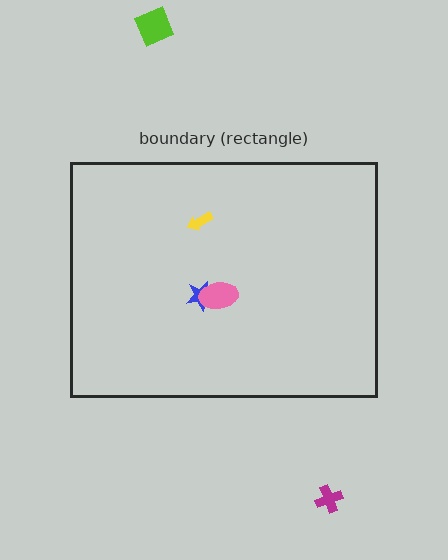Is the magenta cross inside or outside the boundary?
Outside.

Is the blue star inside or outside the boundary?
Inside.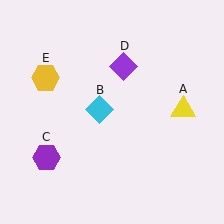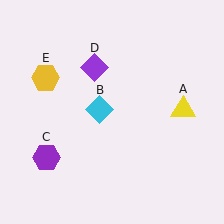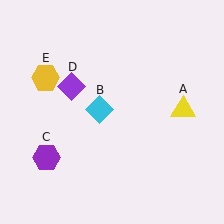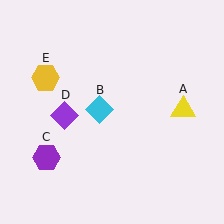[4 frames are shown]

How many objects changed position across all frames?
1 object changed position: purple diamond (object D).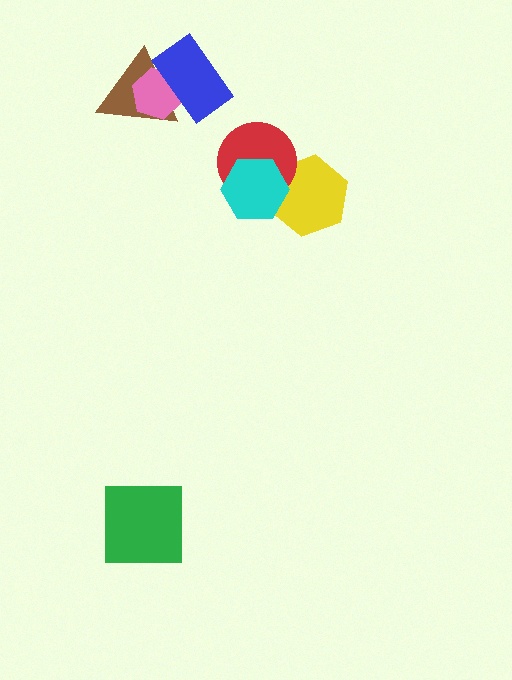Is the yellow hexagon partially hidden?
Yes, it is partially covered by another shape.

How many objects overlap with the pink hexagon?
2 objects overlap with the pink hexagon.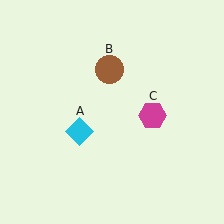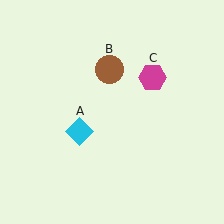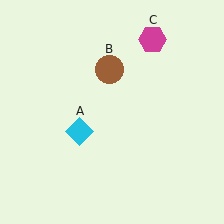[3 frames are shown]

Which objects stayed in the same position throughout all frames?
Cyan diamond (object A) and brown circle (object B) remained stationary.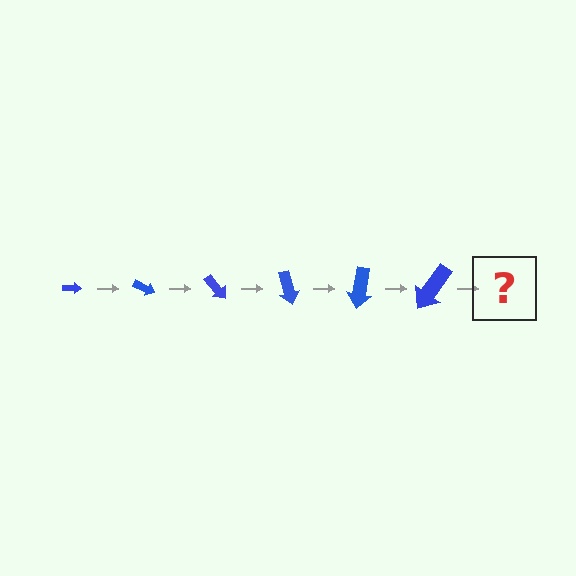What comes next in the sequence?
The next element should be an arrow, larger than the previous one and rotated 150 degrees from the start.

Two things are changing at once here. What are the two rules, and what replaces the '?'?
The two rules are that the arrow grows larger each step and it rotates 25 degrees each step. The '?' should be an arrow, larger than the previous one and rotated 150 degrees from the start.